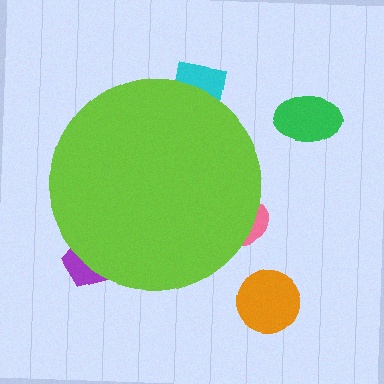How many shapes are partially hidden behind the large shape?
3 shapes are partially hidden.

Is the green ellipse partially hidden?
No, the green ellipse is fully visible.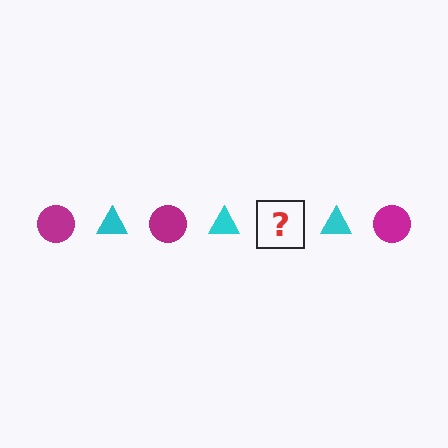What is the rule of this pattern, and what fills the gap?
The rule is that the pattern alternates between magenta circle and cyan triangle. The gap should be filled with a magenta circle.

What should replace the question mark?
The question mark should be replaced with a magenta circle.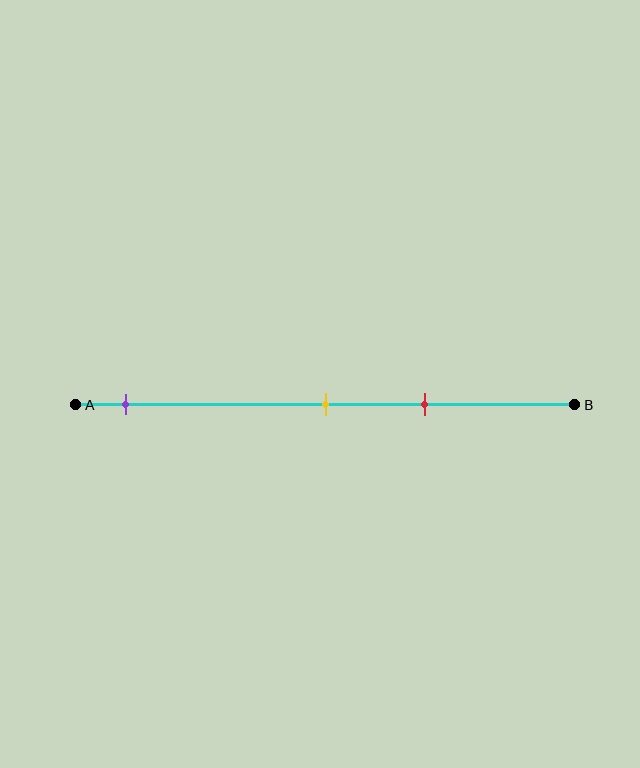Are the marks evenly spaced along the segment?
No, the marks are not evenly spaced.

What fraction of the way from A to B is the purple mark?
The purple mark is approximately 10% (0.1) of the way from A to B.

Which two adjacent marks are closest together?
The yellow and red marks are the closest adjacent pair.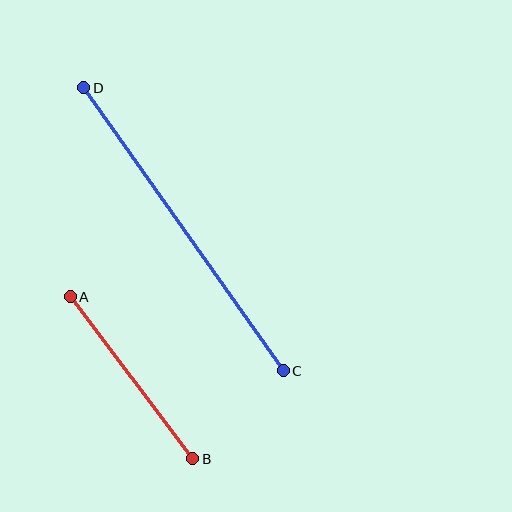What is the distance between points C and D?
The distance is approximately 346 pixels.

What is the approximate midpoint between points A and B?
The midpoint is at approximately (132, 378) pixels.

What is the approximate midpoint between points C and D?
The midpoint is at approximately (183, 229) pixels.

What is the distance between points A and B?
The distance is approximately 203 pixels.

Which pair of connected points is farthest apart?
Points C and D are farthest apart.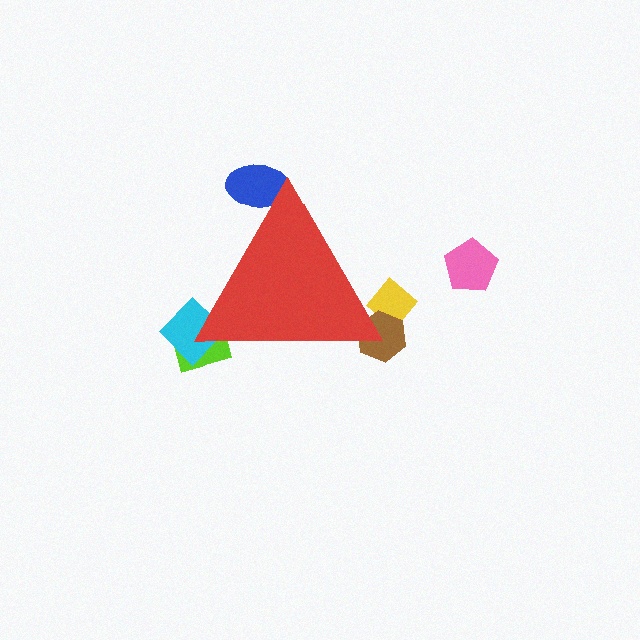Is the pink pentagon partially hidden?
No, the pink pentagon is fully visible.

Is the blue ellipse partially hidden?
Yes, the blue ellipse is partially hidden behind the red triangle.